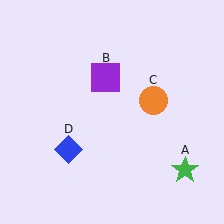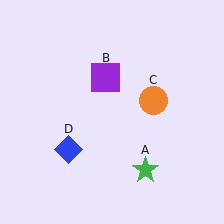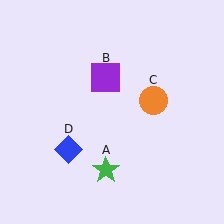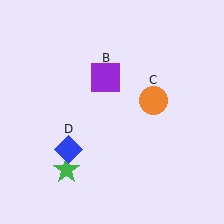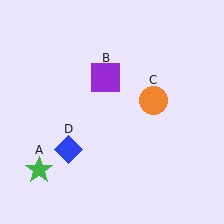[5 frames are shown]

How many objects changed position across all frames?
1 object changed position: green star (object A).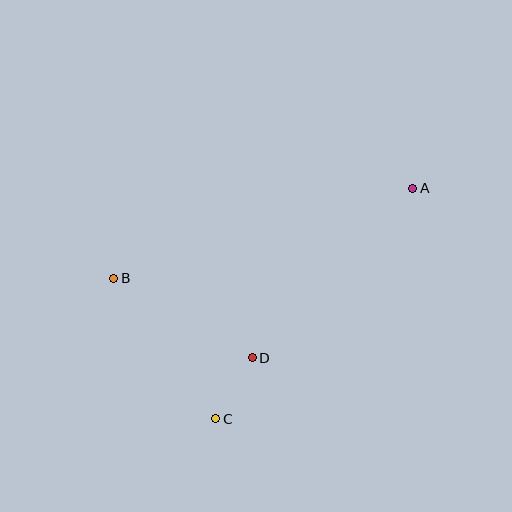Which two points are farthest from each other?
Points A and B are farthest from each other.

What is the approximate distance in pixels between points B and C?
The distance between B and C is approximately 174 pixels.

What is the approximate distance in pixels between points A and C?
The distance between A and C is approximately 303 pixels.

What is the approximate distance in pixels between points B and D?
The distance between B and D is approximately 159 pixels.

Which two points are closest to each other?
Points C and D are closest to each other.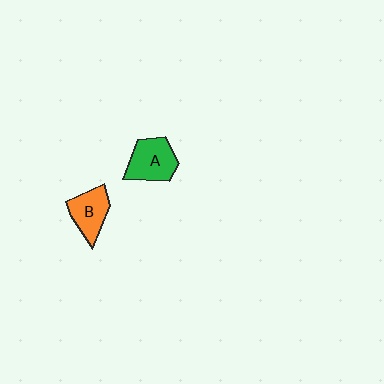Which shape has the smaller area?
Shape B (orange).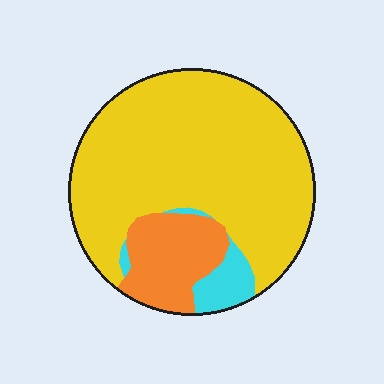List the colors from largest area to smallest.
From largest to smallest: yellow, orange, cyan.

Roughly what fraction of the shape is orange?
Orange covers roughly 15% of the shape.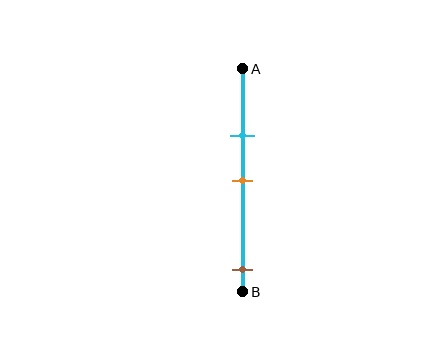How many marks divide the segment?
There are 3 marks dividing the segment.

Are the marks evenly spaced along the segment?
No, the marks are not evenly spaced.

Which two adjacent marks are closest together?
The cyan and orange marks are the closest adjacent pair.